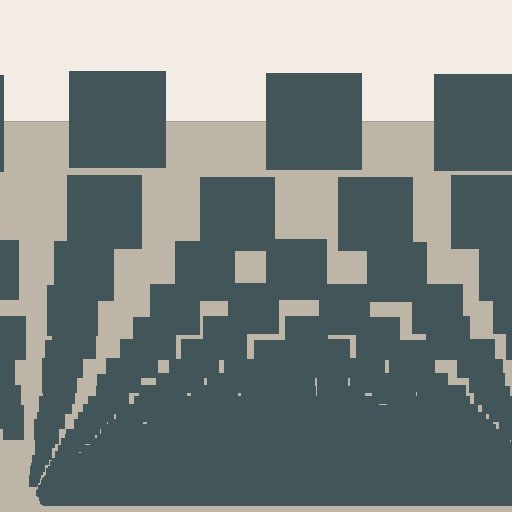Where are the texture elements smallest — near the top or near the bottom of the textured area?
Near the bottom.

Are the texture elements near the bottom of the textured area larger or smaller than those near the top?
Smaller. The gradient is inverted — elements near the bottom are smaller and denser.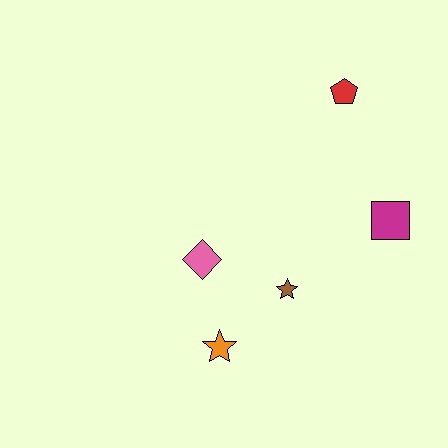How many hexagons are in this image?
There are no hexagons.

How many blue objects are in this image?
There are no blue objects.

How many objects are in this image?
There are 5 objects.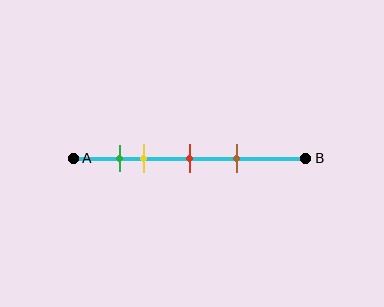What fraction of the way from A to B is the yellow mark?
The yellow mark is approximately 30% (0.3) of the way from A to B.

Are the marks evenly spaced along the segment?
No, the marks are not evenly spaced.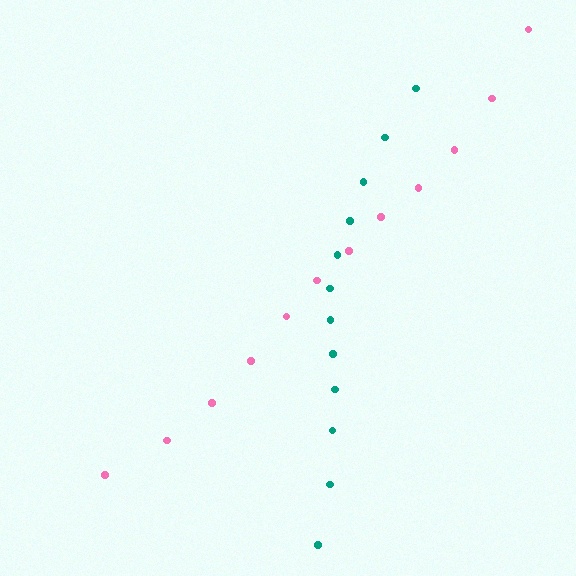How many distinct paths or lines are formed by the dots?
There are 2 distinct paths.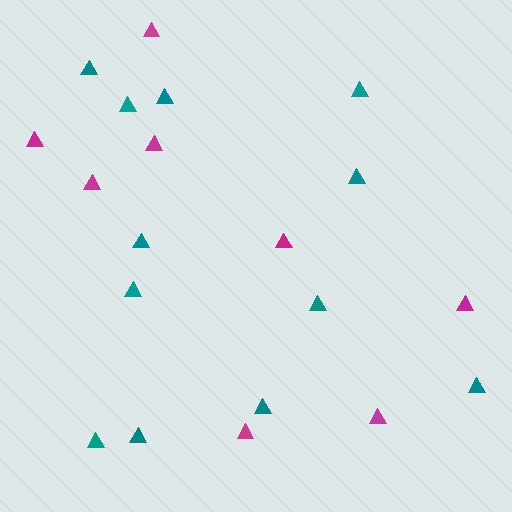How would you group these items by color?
There are 2 groups: one group of magenta triangles (8) and one group of teal triangles (12).